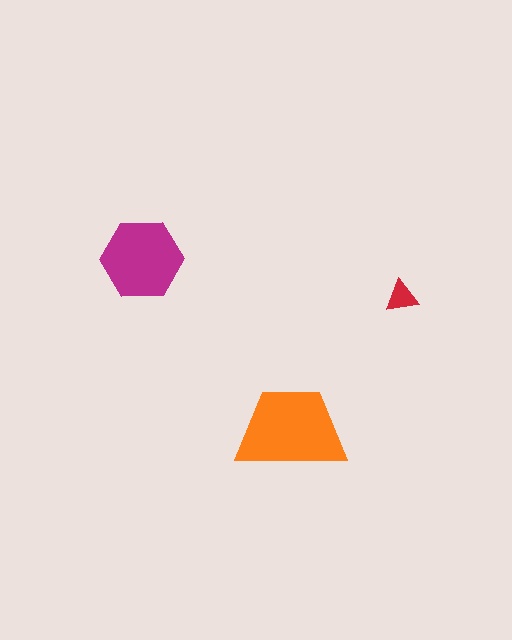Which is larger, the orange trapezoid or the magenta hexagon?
The orange trapezoid.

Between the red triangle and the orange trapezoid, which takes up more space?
The orange trapezoid.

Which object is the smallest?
The red triangle.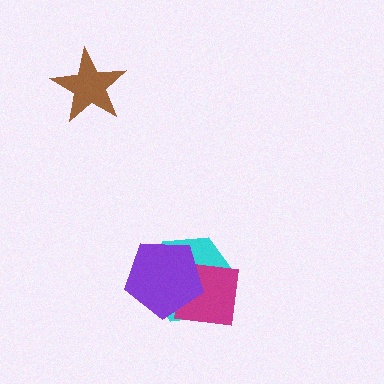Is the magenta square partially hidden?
Yes, it is partially covered by another shape.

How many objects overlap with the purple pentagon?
2 objects overlap with the purple pentagon.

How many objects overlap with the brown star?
0 objects overlap with the brown star.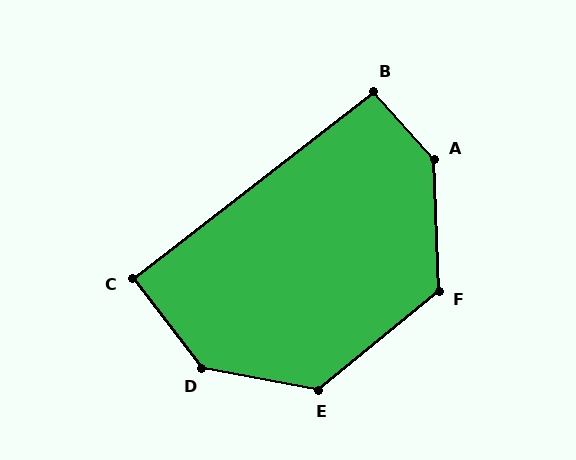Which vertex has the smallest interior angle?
C, at approximately 90 degrees.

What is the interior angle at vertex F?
Approximately 127 degrees (obtuse).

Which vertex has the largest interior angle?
A, at approximately 140 degrees.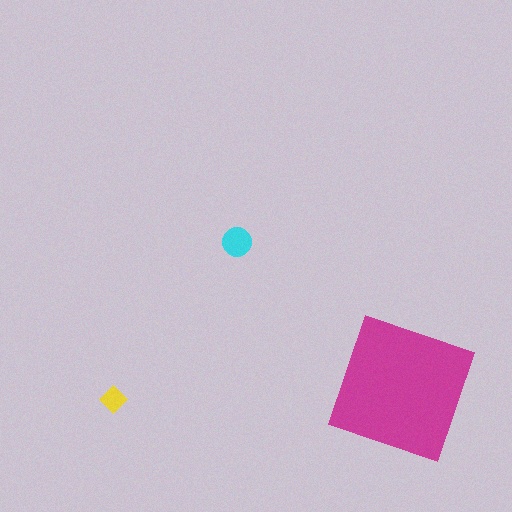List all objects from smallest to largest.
The yellow diamond, the cyan circle, the magenta square.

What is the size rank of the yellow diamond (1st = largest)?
3rd.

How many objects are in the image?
There are 3 objects in the image.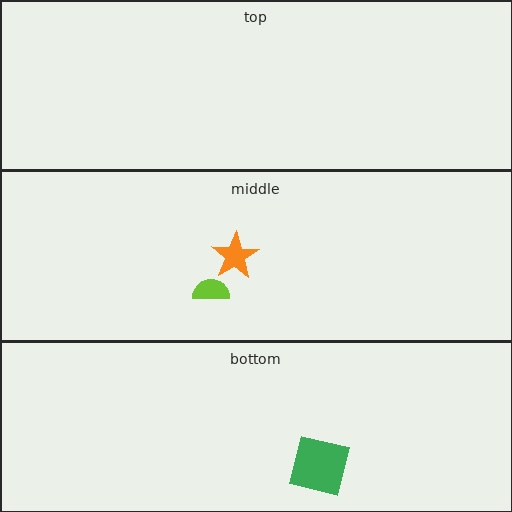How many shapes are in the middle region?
2.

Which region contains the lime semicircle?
The middle region.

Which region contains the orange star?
The middle region.